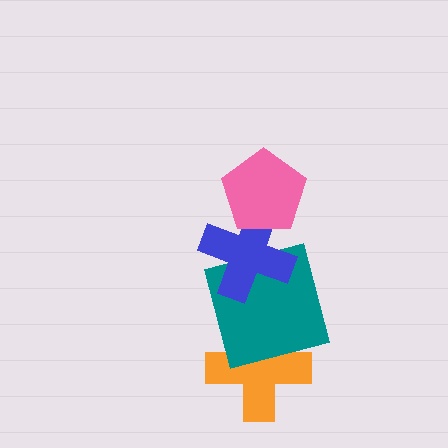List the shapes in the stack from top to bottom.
From top to bottom: the pink pentagon, the blue cross, the teal square, the orange cross.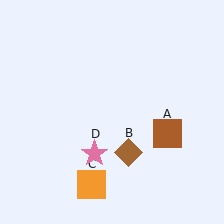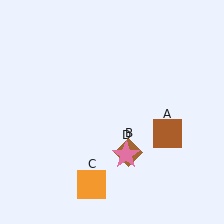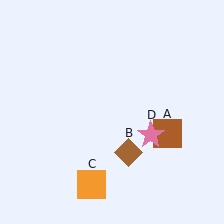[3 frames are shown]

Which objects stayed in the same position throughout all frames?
Brown square (object A) and brown diamond (object B) and orange square (object C) remained stationary.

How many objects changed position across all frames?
1 object changed position: pink star (object D).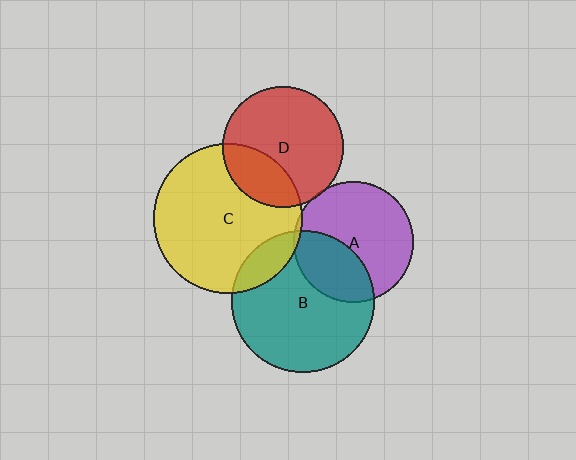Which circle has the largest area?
Circle C (yellow).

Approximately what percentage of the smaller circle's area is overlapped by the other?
Approximately 15%.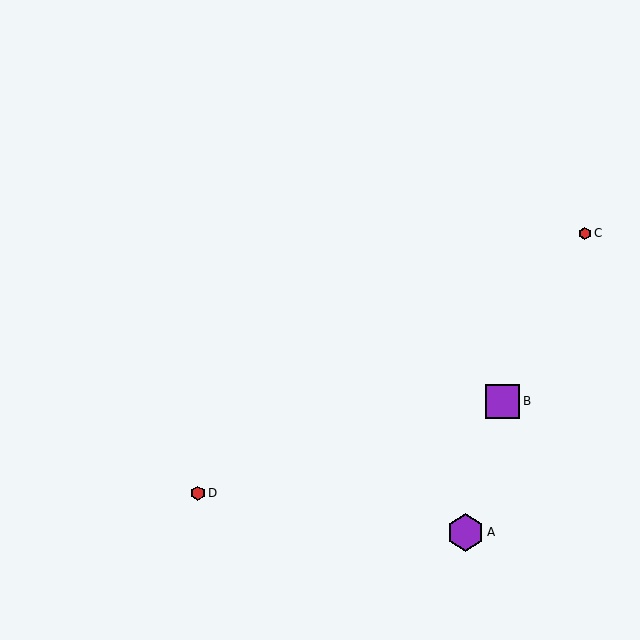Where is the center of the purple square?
The center of the purple square is at (503, 401).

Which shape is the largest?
The purple hexagon (labeled A) is the largest.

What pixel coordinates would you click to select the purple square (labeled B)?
Click at (503, 401) to select the purple square B.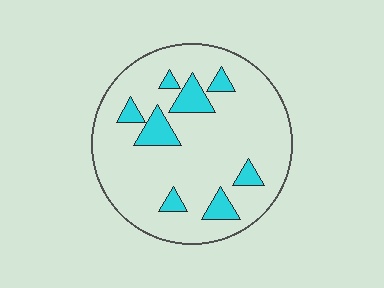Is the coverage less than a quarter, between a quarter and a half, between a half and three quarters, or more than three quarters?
Less than a quarter.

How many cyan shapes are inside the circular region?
8.